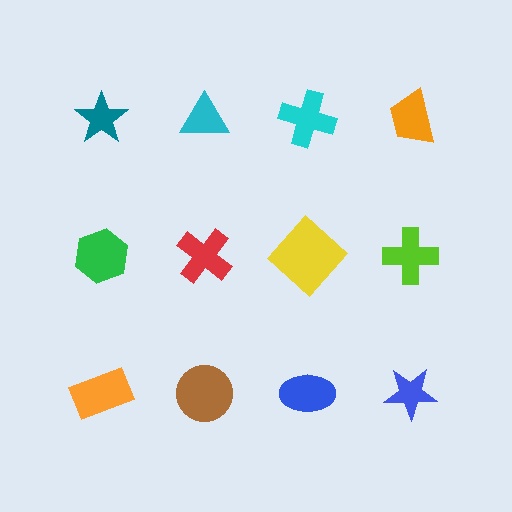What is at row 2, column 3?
A yellow diamond.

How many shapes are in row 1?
4 shapes.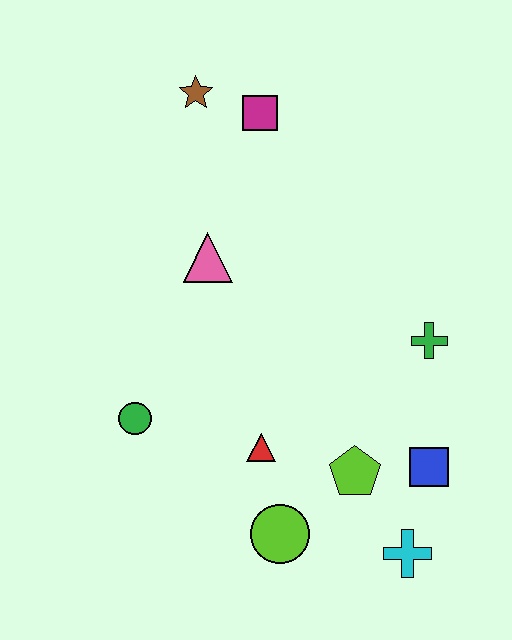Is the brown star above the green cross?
Yes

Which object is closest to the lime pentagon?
The blue square is closest to the lime pentagon.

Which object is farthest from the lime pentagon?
The brown star is farthest from the lime pentagon.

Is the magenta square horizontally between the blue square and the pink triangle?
Yes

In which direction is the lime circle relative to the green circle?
The lime circle is to the right of the green circle.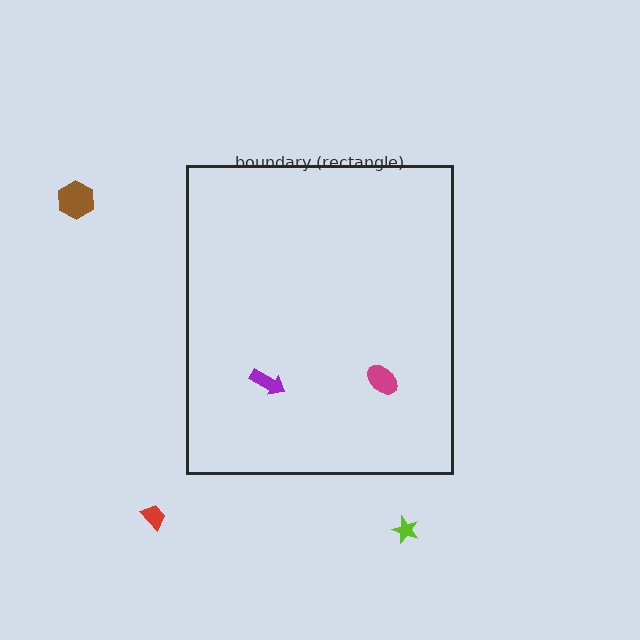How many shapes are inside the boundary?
2 inside, 3 outside.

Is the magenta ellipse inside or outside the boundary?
Inside.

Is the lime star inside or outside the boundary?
Outside.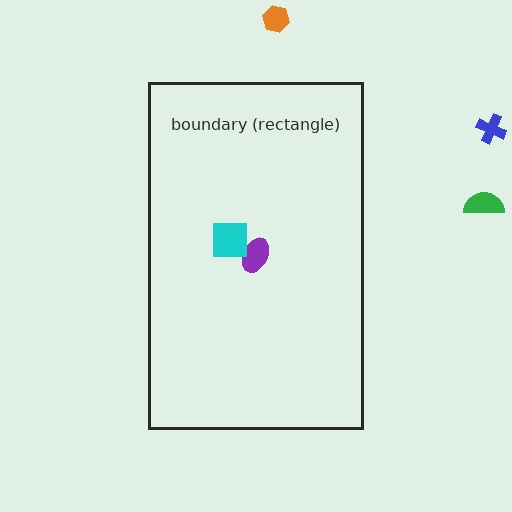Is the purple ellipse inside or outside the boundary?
Inside.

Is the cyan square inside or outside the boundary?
Inside.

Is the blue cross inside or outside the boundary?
Outside.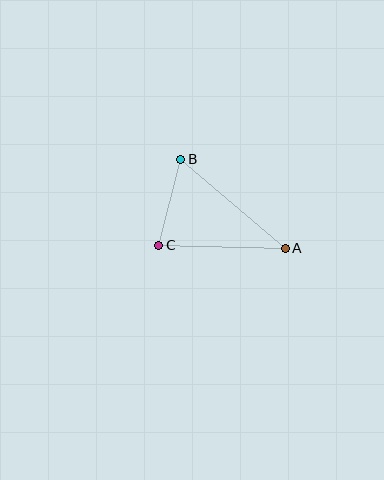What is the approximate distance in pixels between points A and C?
The distance between A and C is approximately 126 pixels.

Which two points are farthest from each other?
Points A and B are farthest from each other.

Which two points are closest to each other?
Points B and C are closest to each other.